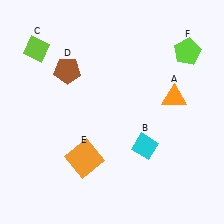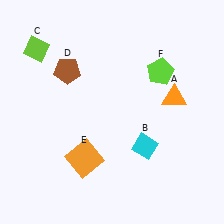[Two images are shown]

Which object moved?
The lime pentagon (F) moved left.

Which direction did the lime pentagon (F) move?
The lime pentagon (F) moved left.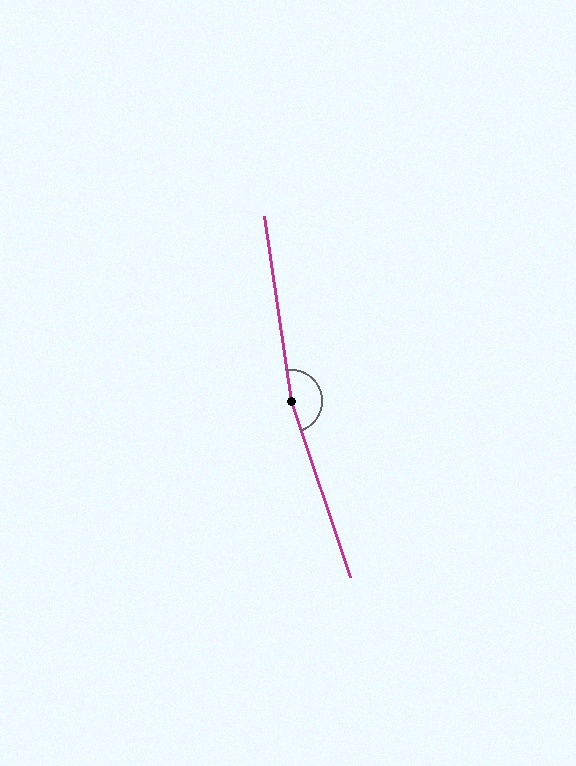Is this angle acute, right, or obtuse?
It is obtuse.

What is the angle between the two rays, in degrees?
Approximately 170 degrees.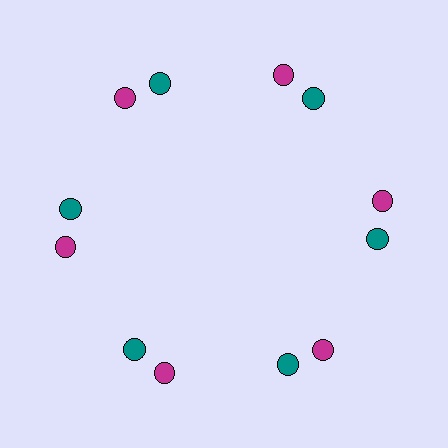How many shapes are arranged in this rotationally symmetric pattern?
There are 12 shapes, arranged in 6 groups of 2.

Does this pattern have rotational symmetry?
Yes, this pattern has 6-fold rotational symmetry. It looks the same after rotating 60 degrees around the center.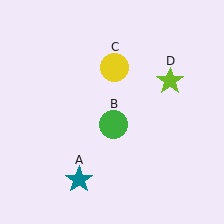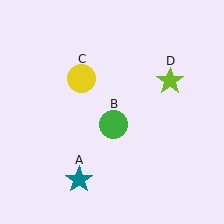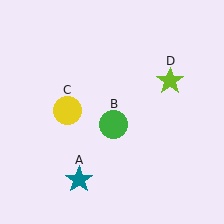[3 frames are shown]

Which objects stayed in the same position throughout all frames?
Teal star (object A) and green circle (object B) and lime star (object D) remained stationary.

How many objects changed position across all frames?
1 object changed position: yellow circle (object C).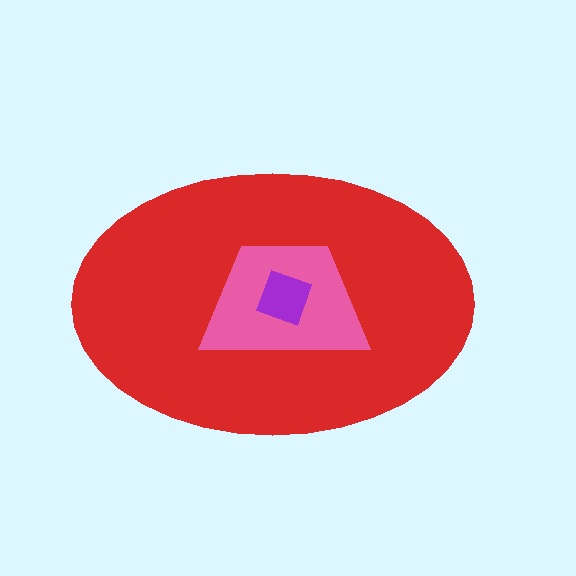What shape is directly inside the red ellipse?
The pink trapezoid.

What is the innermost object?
The purple square.